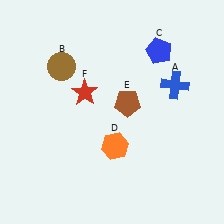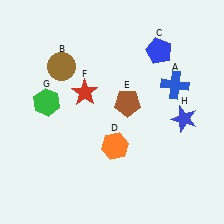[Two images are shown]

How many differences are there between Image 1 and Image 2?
There are 2 differences between the two images.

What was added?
A green hexagon (G), a blue star (H) were added in Image 2.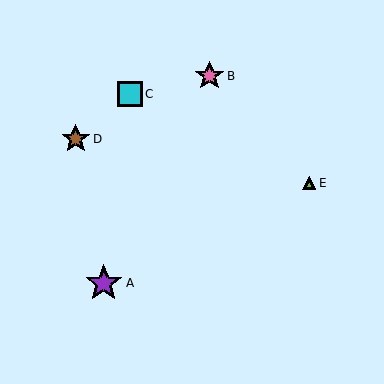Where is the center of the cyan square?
The center of the cyan square is at (130, 94).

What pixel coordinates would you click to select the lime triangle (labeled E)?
Click at (309, 183) to select the lime triangle E.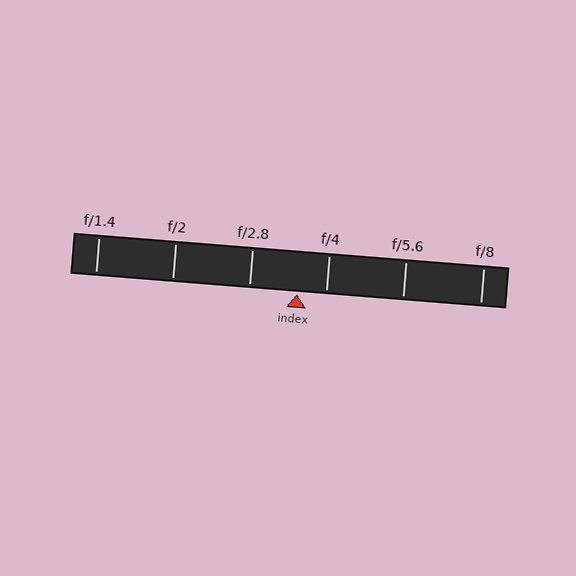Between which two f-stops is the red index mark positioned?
The index mark is between f/2.8 and f/4.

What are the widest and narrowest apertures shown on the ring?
The widest aperture shown is f/1.4 and the narrowest is f/8.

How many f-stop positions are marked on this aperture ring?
There are 6 f-stop positions marked.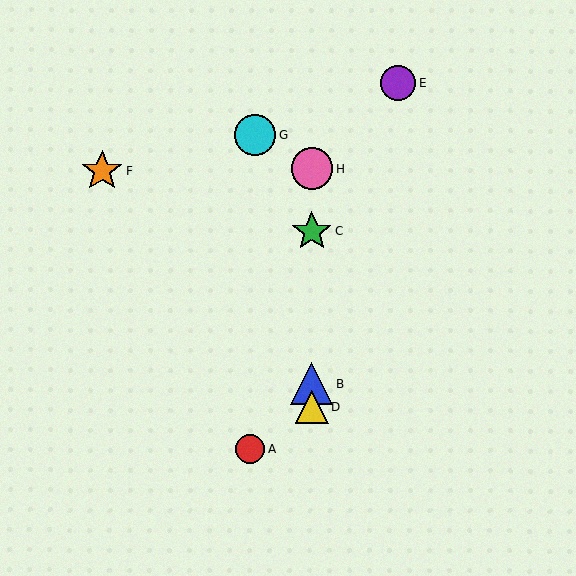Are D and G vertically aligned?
No, D is at x≈312 and G is at x≈256.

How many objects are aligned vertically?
4 objects (B, C, D, H) are aligned vertically.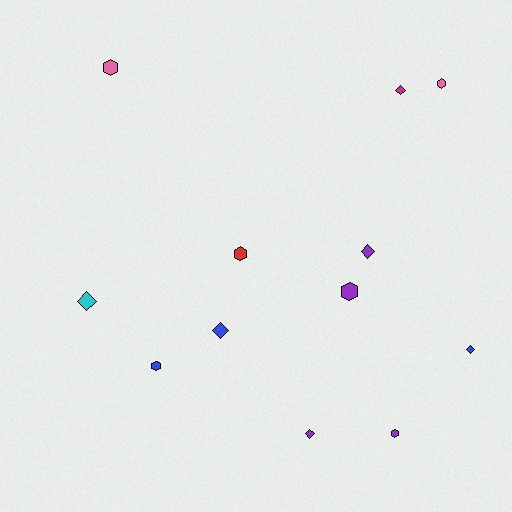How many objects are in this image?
There are 12 objects.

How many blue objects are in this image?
There are 3 blue objects.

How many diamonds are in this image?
There are 6 diamonds.